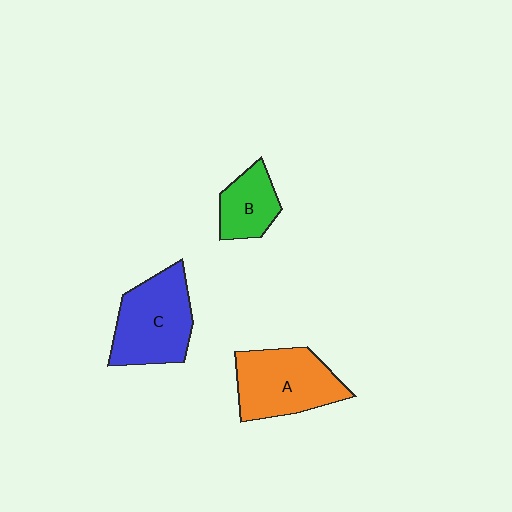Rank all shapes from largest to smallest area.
From largest to smallest: A (orange), C (blue), B (green).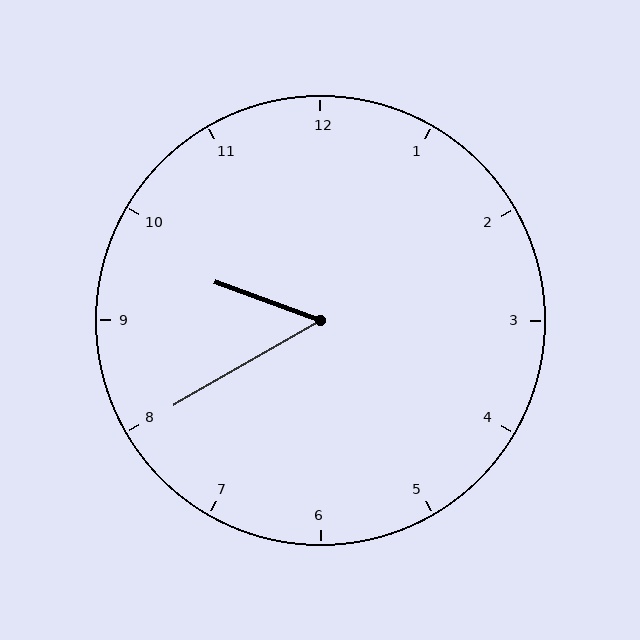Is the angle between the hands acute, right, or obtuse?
It is acute.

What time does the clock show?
9:40.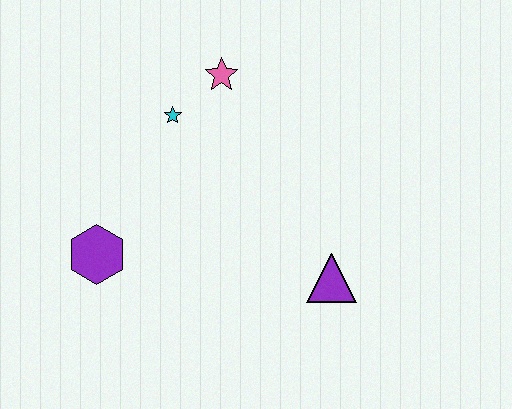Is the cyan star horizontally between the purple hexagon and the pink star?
Yes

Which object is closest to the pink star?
The cyan star is closest to the pink star.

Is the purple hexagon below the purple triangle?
No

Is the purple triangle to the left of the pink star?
No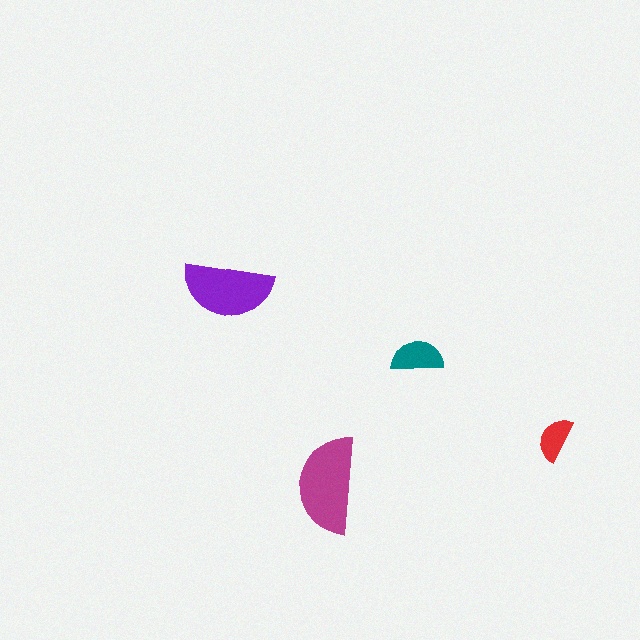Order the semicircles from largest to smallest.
the magenta one, the purple one, the teal one, the red one.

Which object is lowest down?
The magenta semicircle is bottommost.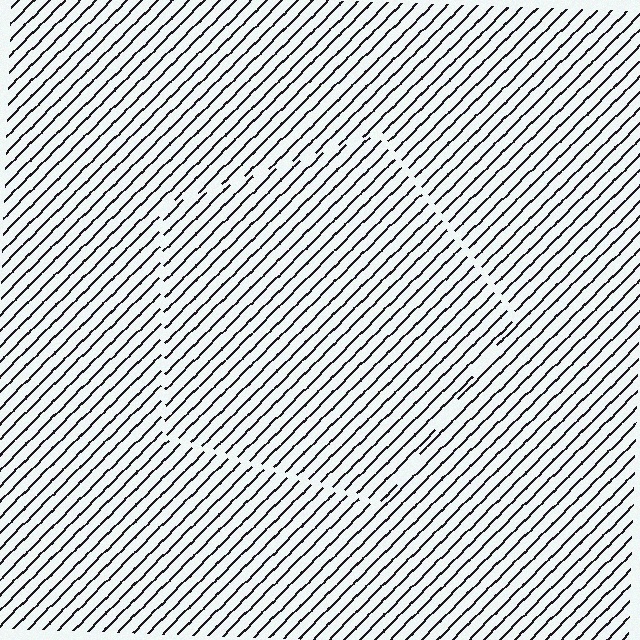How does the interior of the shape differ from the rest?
The interior of the shape contains the same grating, shifted by half a period — the contour is defined by the phase discontinuity where line-ends from the inner and outer gratings abut.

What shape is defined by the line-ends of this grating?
An illusory pentagon. The interior of the shape contains the same grating, shifted by half a period — the contour is defined by the phase discontinuity where line-ends from the inner and outer gratings abut.